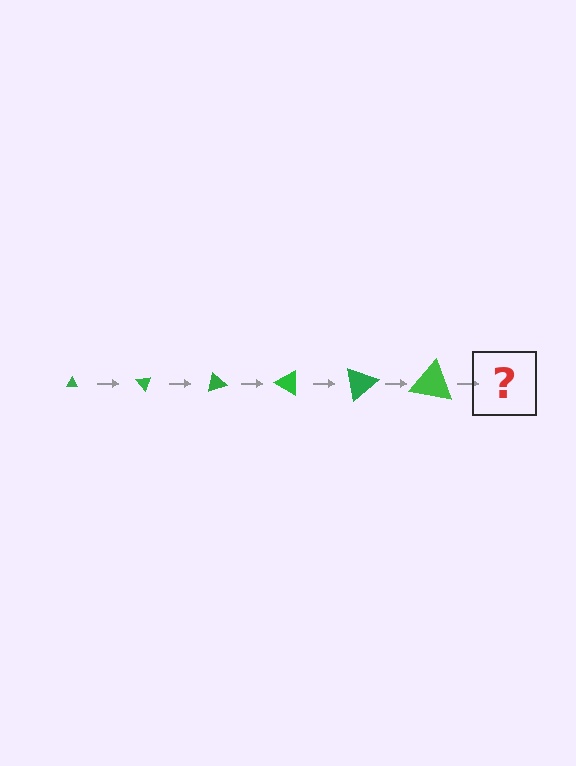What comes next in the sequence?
The next element should be a triangle, larger than the previous one and rotated 300 degrees from the start.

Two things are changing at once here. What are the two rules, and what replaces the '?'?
The two rules are that the triangle grows larger each step and it rotates 50 degrees each step. The '?' should be a triangle, larger than the previous one and rotated 300 degrees from the start.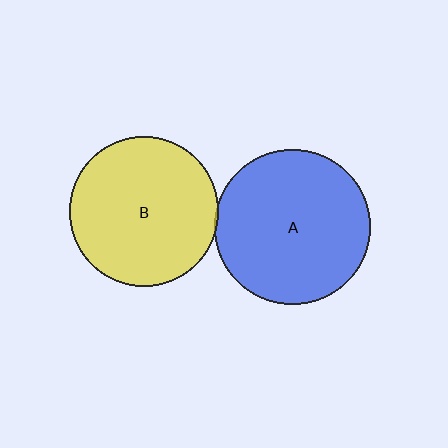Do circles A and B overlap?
Yes.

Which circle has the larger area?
Circle A (blue).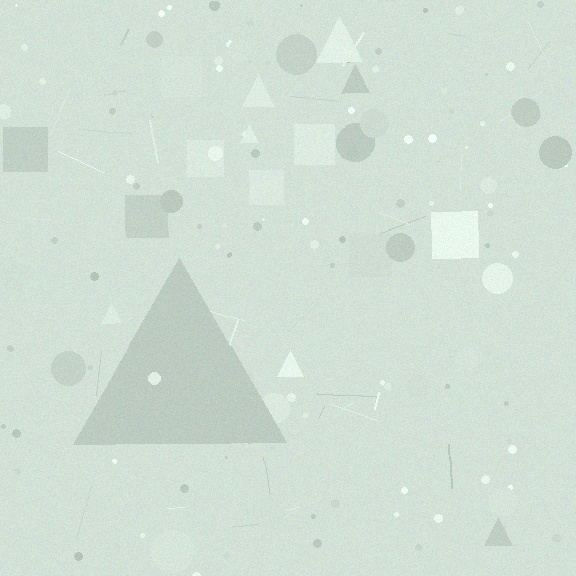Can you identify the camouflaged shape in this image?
The camouflaged shape is a triangle.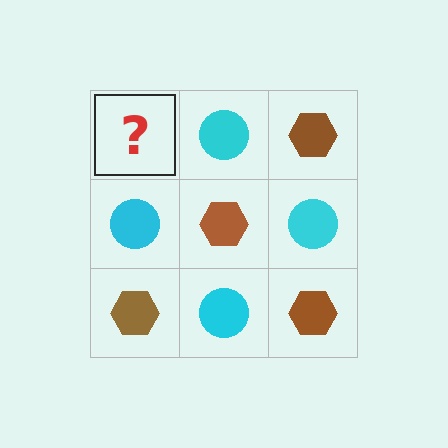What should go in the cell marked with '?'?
The missing cell should contain a brown hexagon.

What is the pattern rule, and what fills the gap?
The rule is that it alternates brown hexagon and cyan circle in a checkerboard pattern. The gap should be filled with a brown hexagon.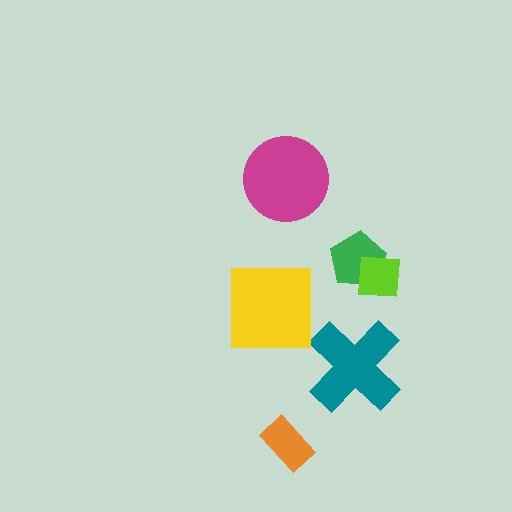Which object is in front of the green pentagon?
The lime square is in front of the green pentagon.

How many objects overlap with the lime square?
1 object overlaps with the lime square.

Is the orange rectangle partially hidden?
No, no other shape covers it.